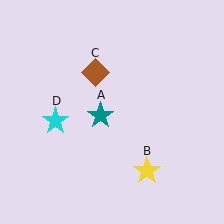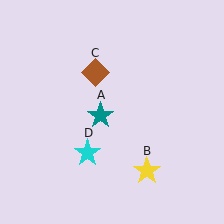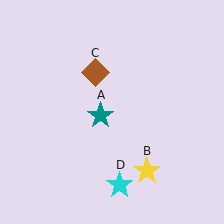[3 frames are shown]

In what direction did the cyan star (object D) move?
The cyan star (object D) moved down and to the right.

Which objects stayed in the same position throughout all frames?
Teal star (object A) and yellow star (object B) and brown diamond (object C) remained stationary.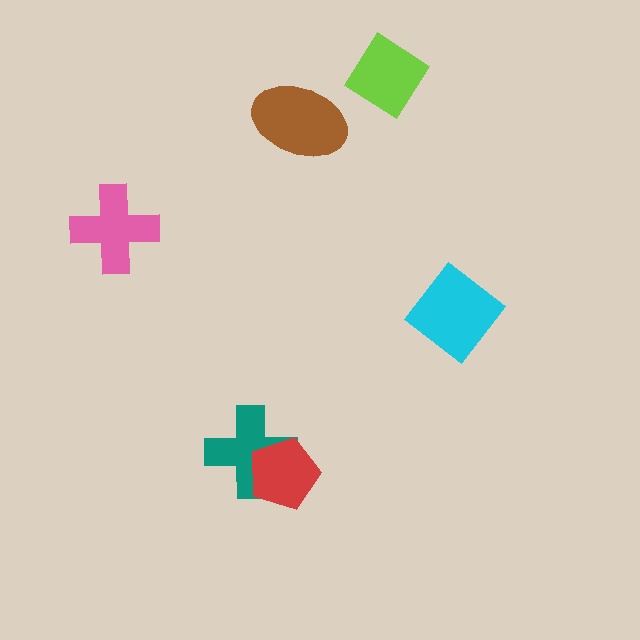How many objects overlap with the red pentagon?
1 object overlaps with the red pentagon.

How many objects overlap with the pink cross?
0 objects overlap with the pink cross.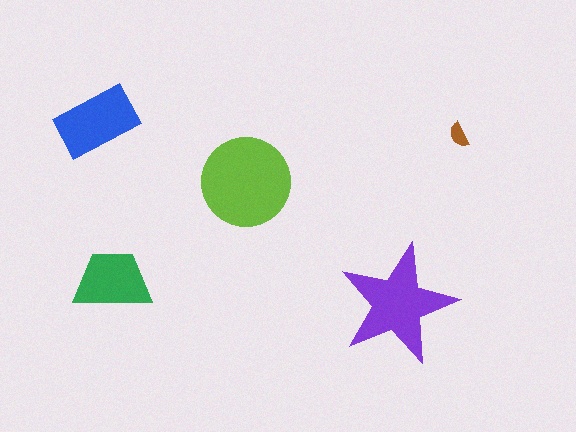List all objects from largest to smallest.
The lime circle, the purple star, the blue rectangle, the green trapezoid, the brown semicircle.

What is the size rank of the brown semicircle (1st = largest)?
5th.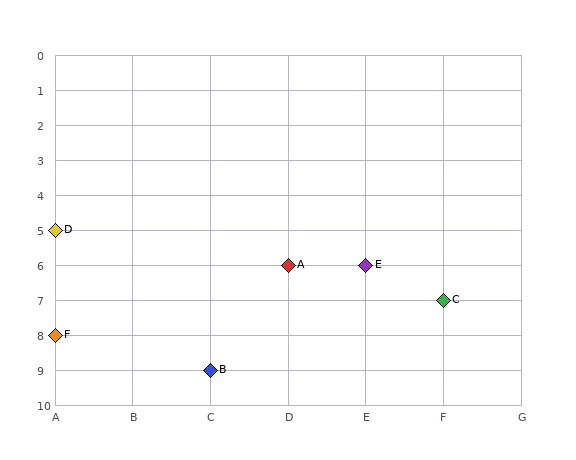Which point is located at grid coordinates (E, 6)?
Point E is at (E, 6).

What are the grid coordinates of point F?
Point F is at grid coordinates (A, 8).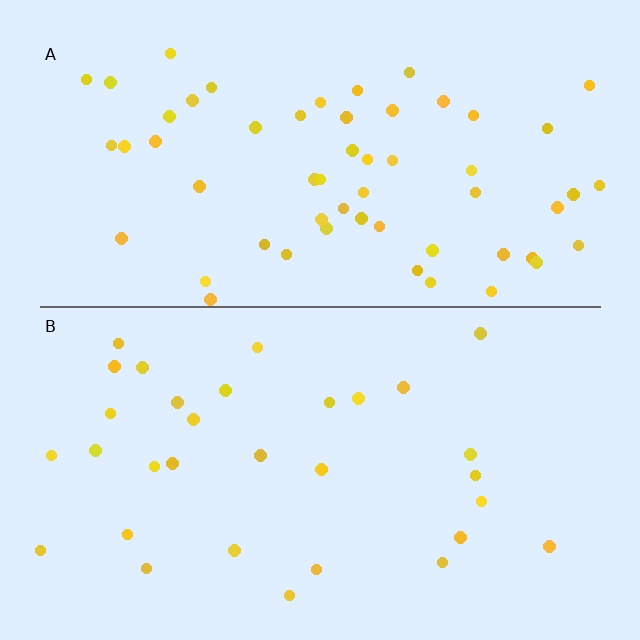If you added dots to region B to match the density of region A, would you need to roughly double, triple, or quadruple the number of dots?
Approximately double.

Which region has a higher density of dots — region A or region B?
A (the top).